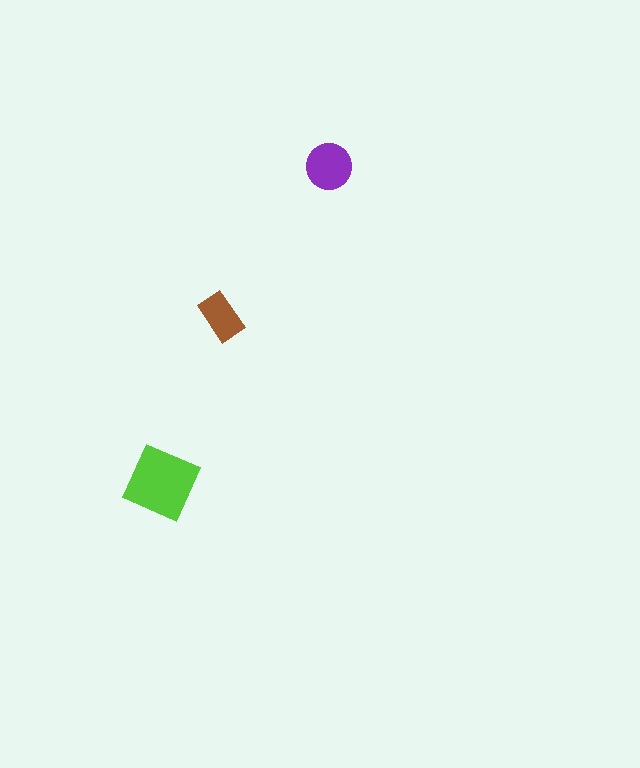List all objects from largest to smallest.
The lime diamond, the purple circle, the brown rectangle.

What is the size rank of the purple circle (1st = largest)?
2nd.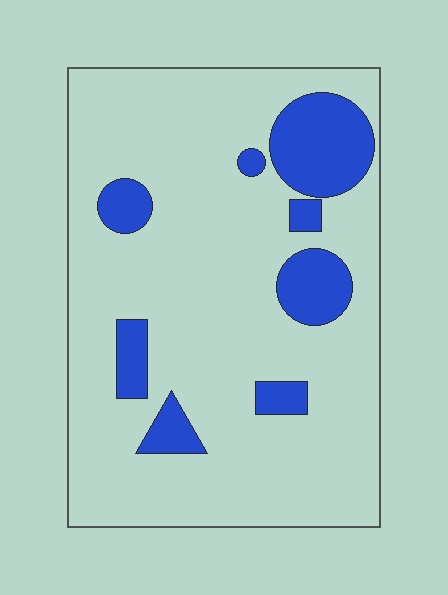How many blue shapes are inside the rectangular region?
8.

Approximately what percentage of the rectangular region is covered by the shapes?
Approximately 15%.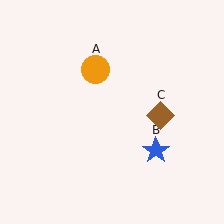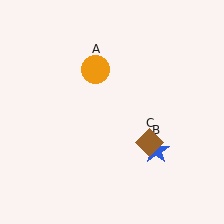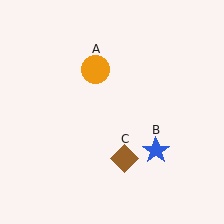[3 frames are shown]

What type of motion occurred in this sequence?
The brown diamond (object C) rotated clockwise around the center of the scene.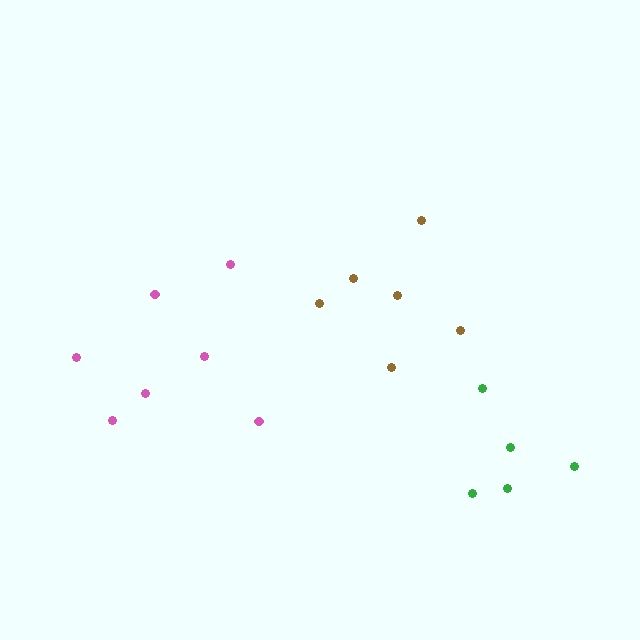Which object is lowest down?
The green cluster is bottommost.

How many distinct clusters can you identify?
There are 3 distinct clusters.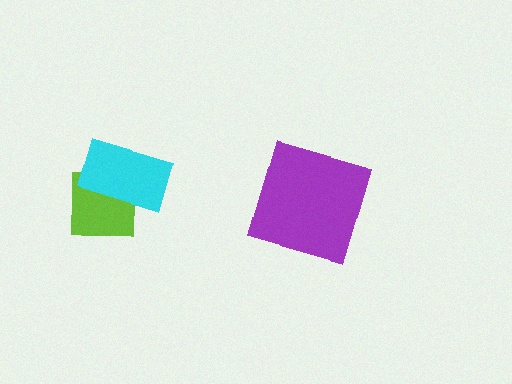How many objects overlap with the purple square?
0 objects overlap with the purple square.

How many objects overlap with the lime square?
1 object overlaps with the lime square.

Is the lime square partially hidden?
Yes, it is partially covered by another shape.